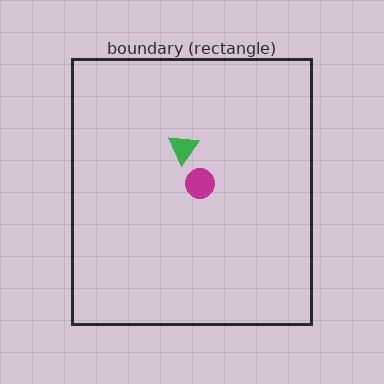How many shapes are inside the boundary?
2 inside, 0 outside.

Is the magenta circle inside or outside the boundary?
Inside.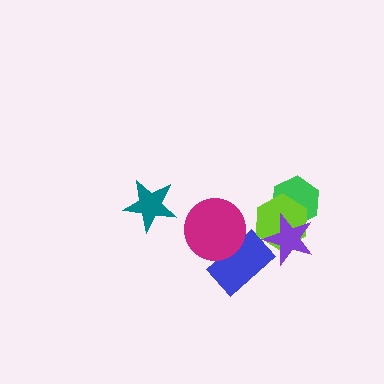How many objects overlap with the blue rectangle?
1 object overlaps with the blue rectangle.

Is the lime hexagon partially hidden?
Yes, it is partially covered by another shape.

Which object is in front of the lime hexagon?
The purple star is in front of the lime hexagon.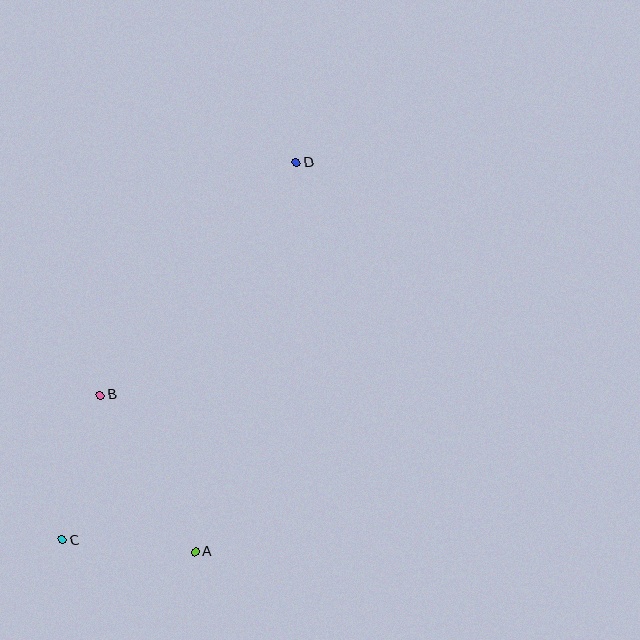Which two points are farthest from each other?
Points C and D are farthest from each other.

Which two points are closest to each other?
Points A and C are closest to each other.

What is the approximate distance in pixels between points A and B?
The distance between A and B is approximately 183 pixels.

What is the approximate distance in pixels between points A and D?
The distance between A and D is approximately 402 pixels.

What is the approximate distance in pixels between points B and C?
The distance between B and C is approximately 150 pixels.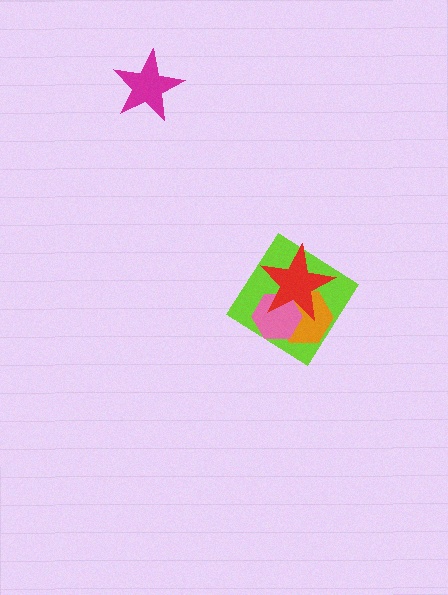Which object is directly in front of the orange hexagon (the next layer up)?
The pink hexagon is directly in front of the orange hexagon.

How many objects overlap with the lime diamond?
3 objects overlap with the lime diamond.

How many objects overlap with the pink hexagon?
3 objects overlap with the pink hexagon.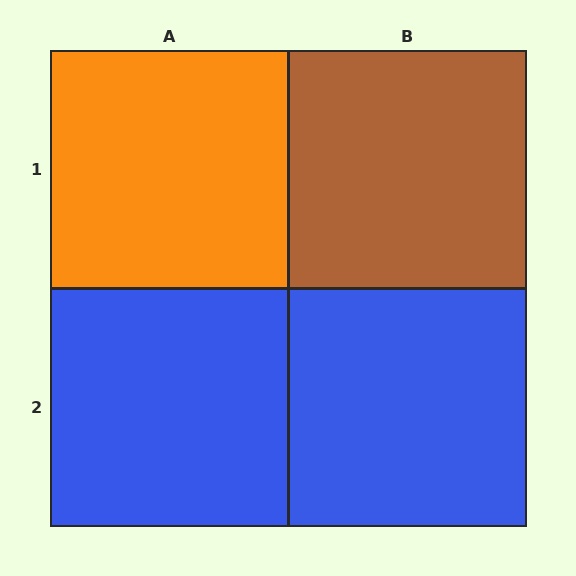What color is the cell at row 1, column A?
Orange.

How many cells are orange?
1 cell is orange.